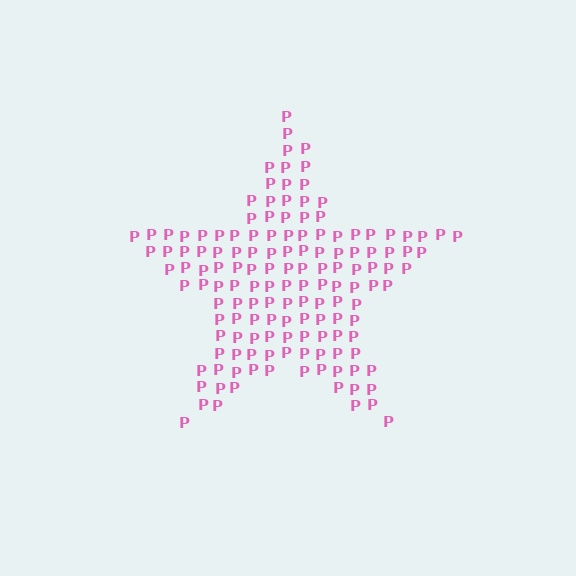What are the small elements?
The small elements are letter P's.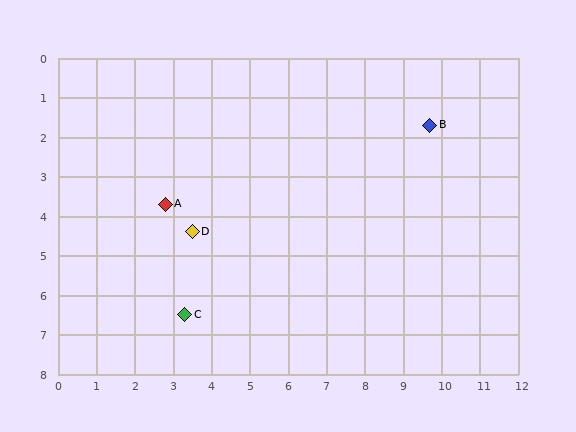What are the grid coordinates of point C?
Point C is at approximately (3.3, 6.5).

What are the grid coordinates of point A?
Point A is at approximately (2.8, 3.7).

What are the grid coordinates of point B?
Point B is at approximately (9.7, 1.7).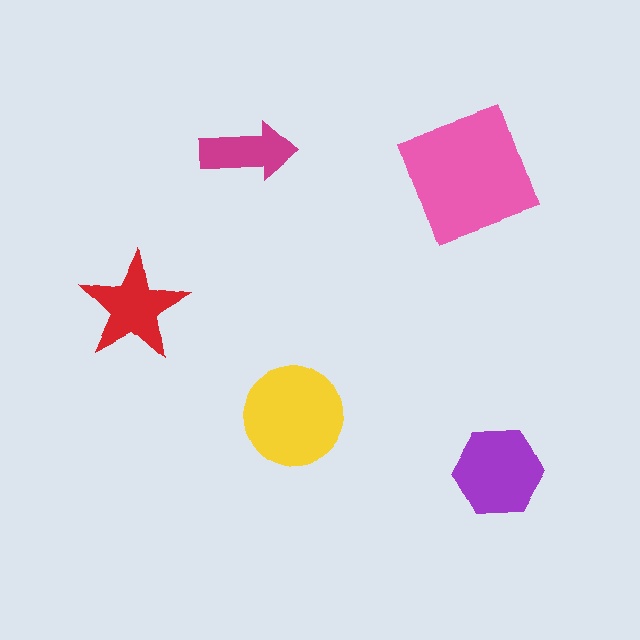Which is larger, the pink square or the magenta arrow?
The pink square.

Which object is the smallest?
The magenta arrow.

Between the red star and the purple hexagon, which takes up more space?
The purple hexagon.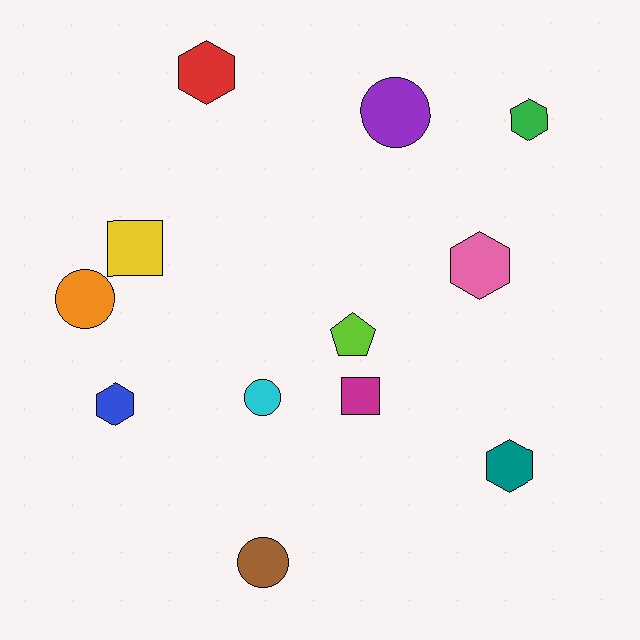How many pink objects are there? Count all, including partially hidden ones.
There is 1 pink object.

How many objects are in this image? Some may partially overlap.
There are 12 objects.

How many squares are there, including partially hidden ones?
There are 2 squares.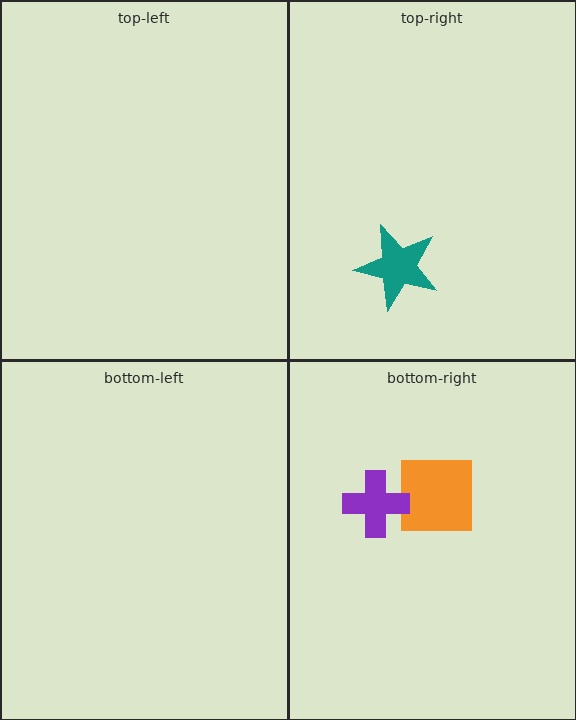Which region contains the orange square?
The bottom-right region.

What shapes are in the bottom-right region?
The orange square, the purple cross.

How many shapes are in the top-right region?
1.